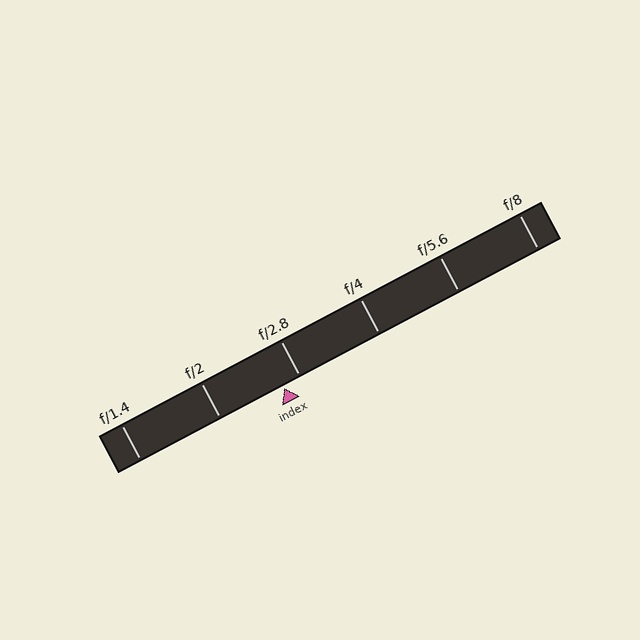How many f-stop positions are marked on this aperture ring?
There are 6 f-stop positions marked.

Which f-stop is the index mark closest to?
The index mark is closest to f/2.8.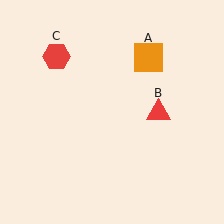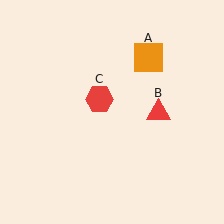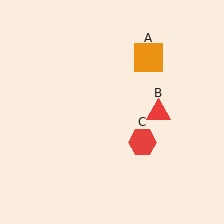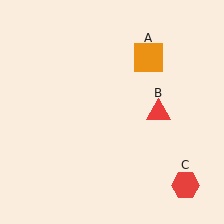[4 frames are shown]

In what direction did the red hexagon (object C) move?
The red hexagon (object C) moved down and to the right.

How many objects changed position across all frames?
1 object changed position: red hexagon (object C).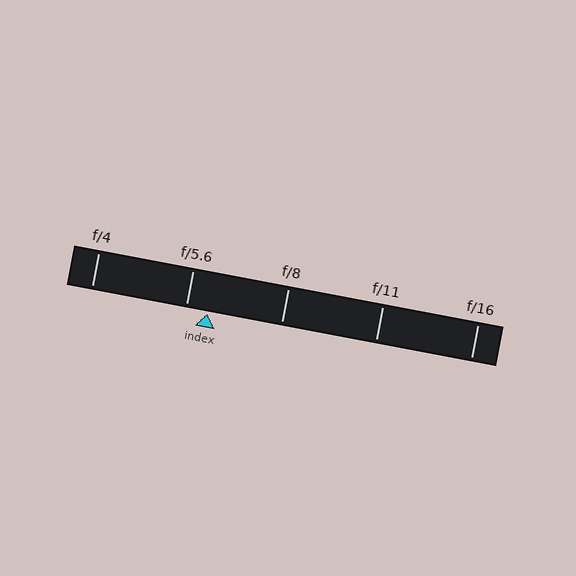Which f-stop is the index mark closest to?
The index mark is closest to f/5.6.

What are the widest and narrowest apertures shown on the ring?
The widest aperture shown is f/4 and the narrowest is f/16.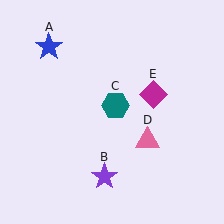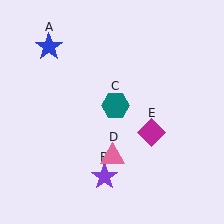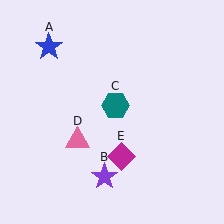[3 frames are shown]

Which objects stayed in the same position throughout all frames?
Blue star (object A) and purple star (object B) and teal hexagon (object C) remained stationary.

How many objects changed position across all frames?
2 objects changed position: pink triangle (object D), magenta diamond (object E).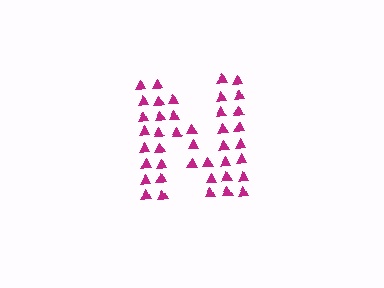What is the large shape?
The large shape is the letter N.